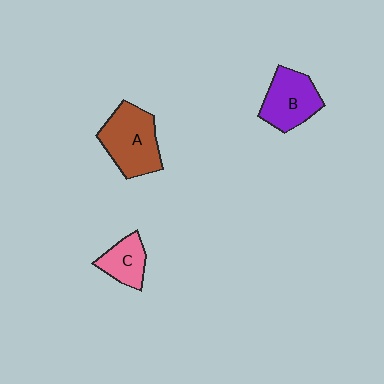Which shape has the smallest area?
Shape C (pink).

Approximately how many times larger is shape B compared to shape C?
Approximately 1.5 times.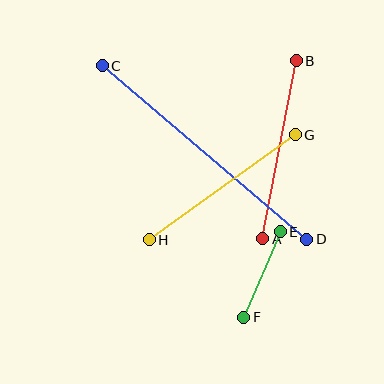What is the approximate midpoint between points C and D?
The midpoint is at approximately (204, 153) pixels.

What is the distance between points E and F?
The distance is approximately 93 pixels.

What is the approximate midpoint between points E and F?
The midpoint is at approximately (262, 275) pixels.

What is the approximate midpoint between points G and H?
The midpoint is at approximately (222, 187) pixels.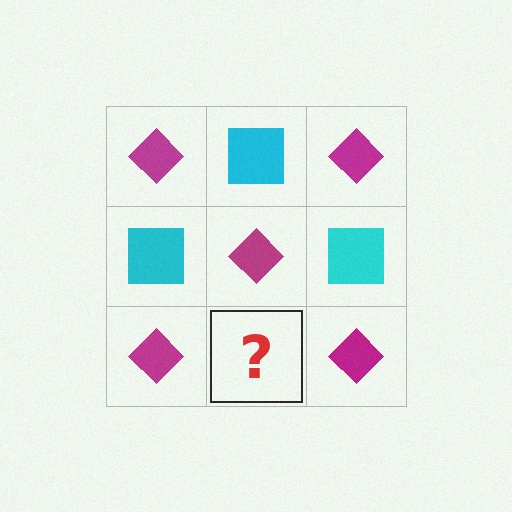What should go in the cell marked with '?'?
The missing cell should contain a cyan square.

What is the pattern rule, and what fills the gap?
The rule is that it alternates magenta diamond and cyan square in a checkerboard pattern. The gap should be filled with a cyan square.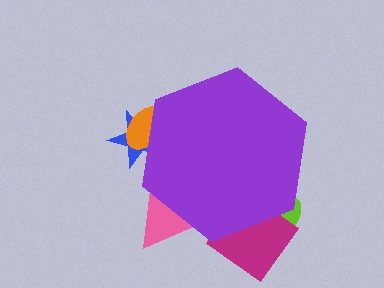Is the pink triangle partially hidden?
Yes, the pink triangle is partially hidden behind the purple hexagon.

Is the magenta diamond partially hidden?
Yes, the magenta diamond is partially hidden behind the purple hexagon.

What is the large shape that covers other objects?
A purple hexagon.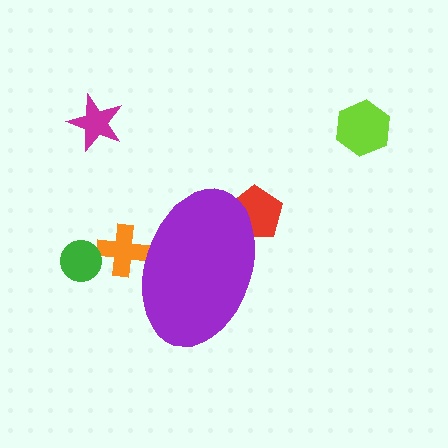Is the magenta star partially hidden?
No, the magenta star is fully visible.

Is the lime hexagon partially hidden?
No, the lime hexagon is fully visible.